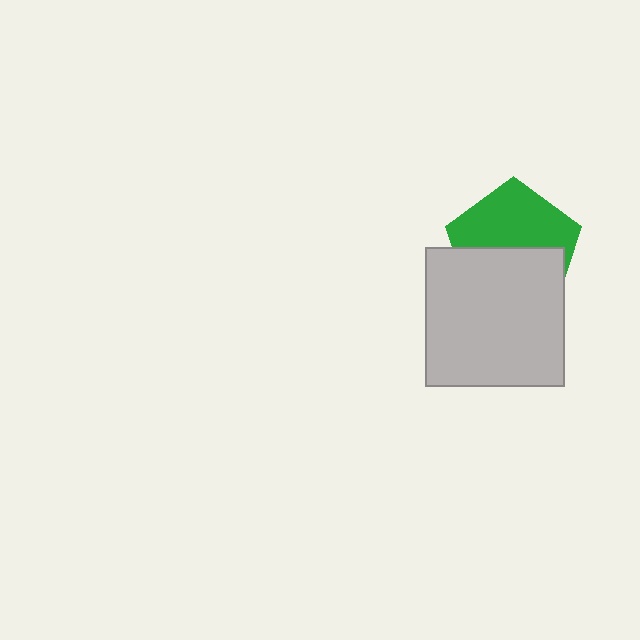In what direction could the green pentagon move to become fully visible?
The green pentagon could move up. That would shift it out from behind the light gray square entirely.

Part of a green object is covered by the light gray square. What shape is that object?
It is a pentagon.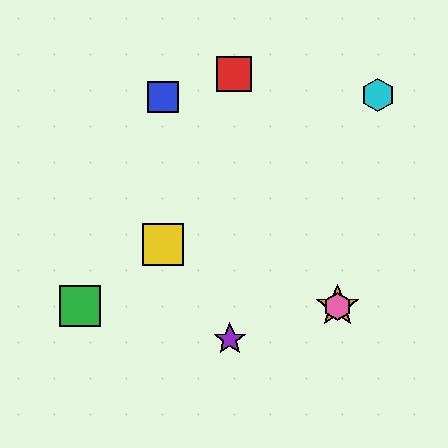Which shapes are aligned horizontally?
The green square, the orange star, the pink hexagon are aligned horizontally.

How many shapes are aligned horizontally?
3 shapes (the green square, the orange star, the pink hexagon) are aligned horizontally.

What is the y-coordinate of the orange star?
The orange star is at y≈306.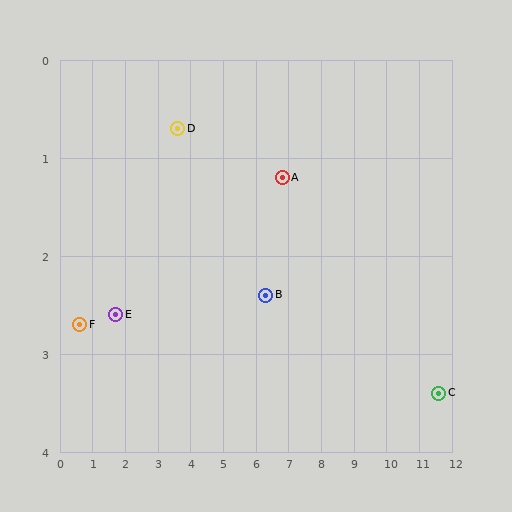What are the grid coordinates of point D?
Point D is at approximately (3.6, 0.7).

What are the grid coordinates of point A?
Point A is at approximately (6.8, 1.2).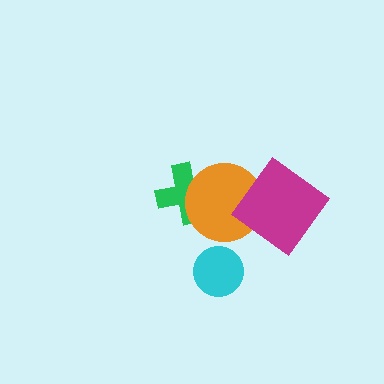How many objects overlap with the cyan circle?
0 objects overlap with the cyan circle.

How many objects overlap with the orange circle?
2 objects overlap with the orange circle.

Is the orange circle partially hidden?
Yes, it is partially covered by another shape.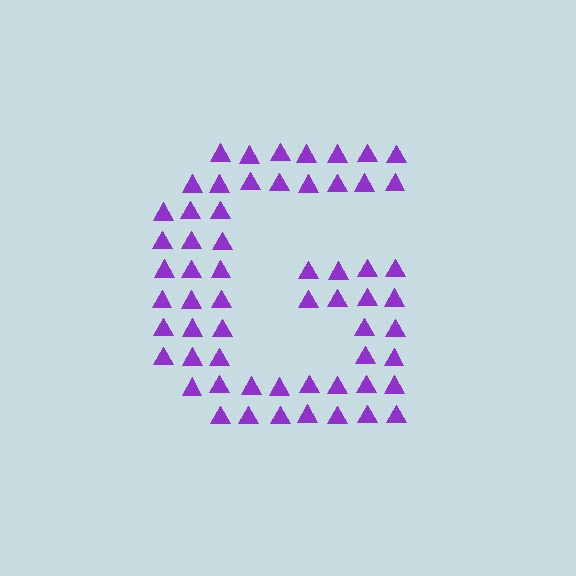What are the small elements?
The small elements are triangles.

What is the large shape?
The large shape is the letter G.